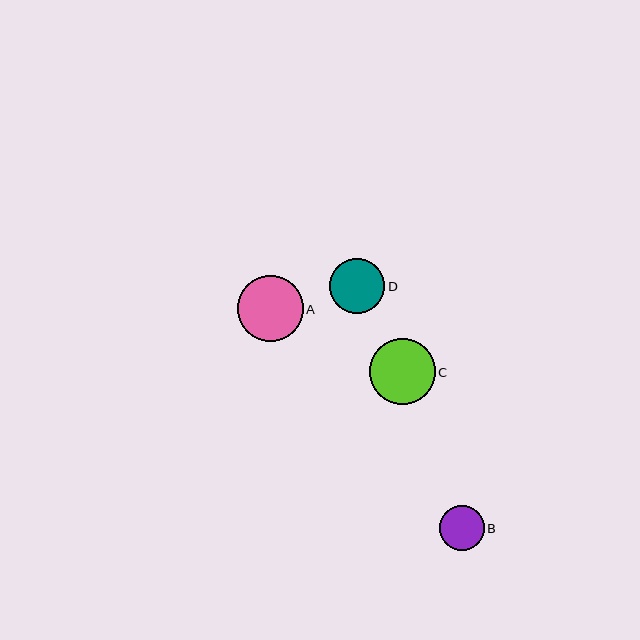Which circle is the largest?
Circle C is the largest with a size of approximately 66 pixels.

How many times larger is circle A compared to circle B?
Circle A is approximately 1.5 times the size of circle B.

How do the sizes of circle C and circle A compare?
Circle C and circle A are approximately the same size.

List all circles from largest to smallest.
From largest to smallest: C, A, D, B.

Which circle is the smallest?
Circle B is the smallest with a size of approximately 45 pixels.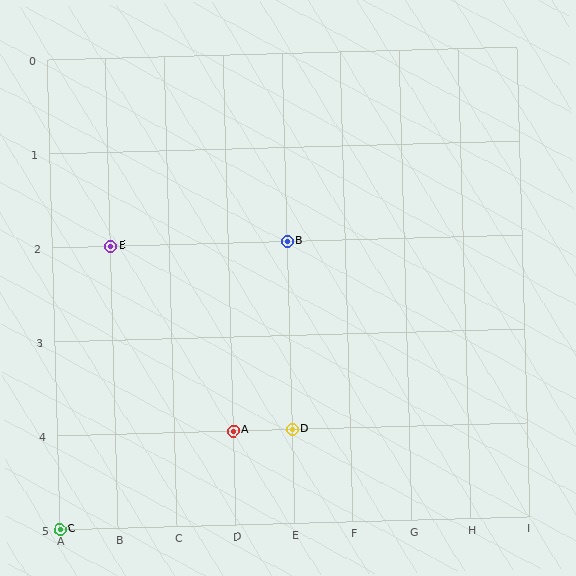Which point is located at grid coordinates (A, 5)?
Point C is at (A, 5).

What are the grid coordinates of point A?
Point A is at grid coordinates (D, 4).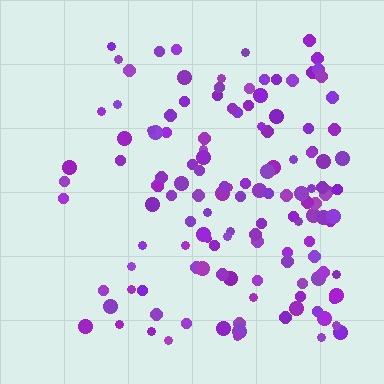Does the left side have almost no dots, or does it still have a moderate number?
Still a moderate number, just noticeably fewer than the right.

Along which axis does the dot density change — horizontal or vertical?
Horizontal.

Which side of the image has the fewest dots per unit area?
The left.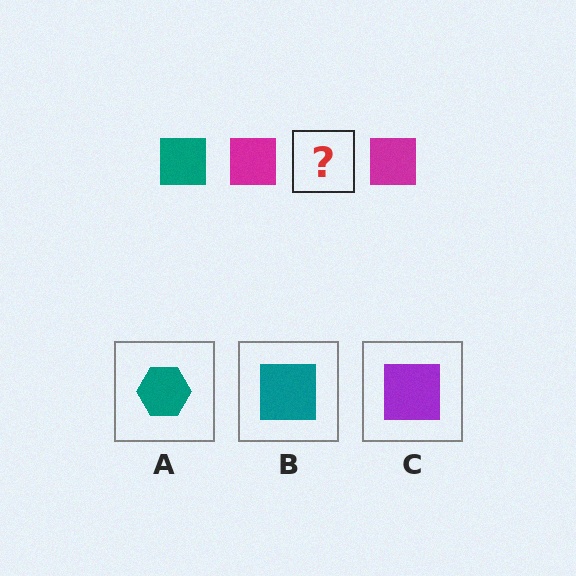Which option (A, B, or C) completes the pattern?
B.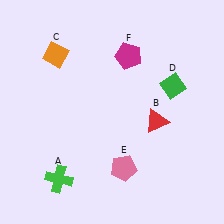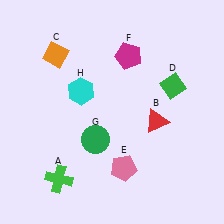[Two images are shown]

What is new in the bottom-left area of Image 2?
A green circle (G) was added in the bottom-left area of Image 2.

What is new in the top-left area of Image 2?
A cyan hexagon (H) was added in the top-left area of Image 2.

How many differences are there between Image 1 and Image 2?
There are 2 differences between the two images.